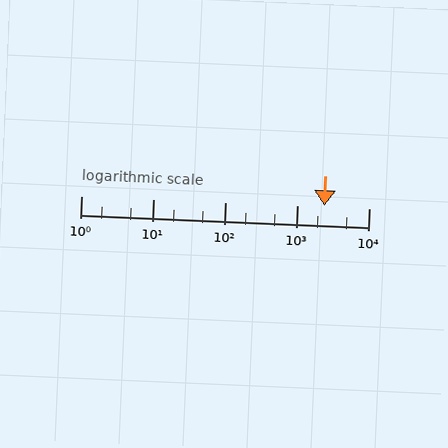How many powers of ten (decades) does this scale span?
The scale spans 4 decades, from 1 to 10000.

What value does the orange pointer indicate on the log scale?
The pointer indicates approximately 2400.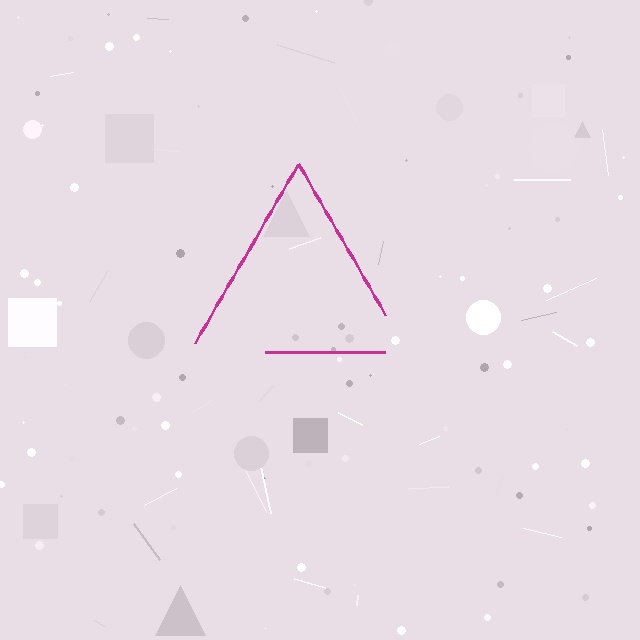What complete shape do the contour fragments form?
The contour fragments form a triangle.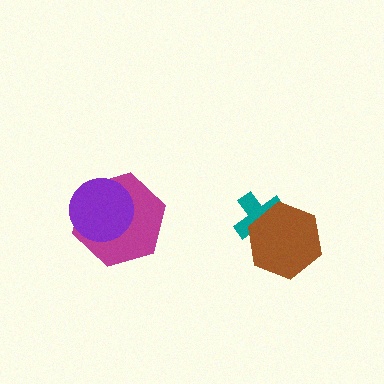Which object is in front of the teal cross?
The brown hexagon is in front of the teal cross.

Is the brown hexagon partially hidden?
No, no other shape covers it.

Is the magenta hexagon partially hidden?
Yes, it is partially covered by another shape.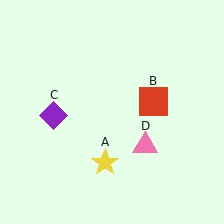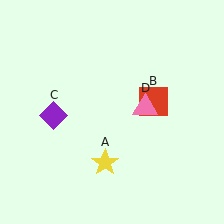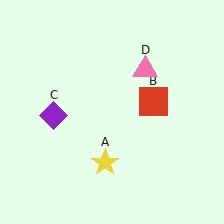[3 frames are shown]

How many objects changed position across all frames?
1 object changed position: pink triangle (object D).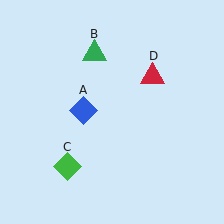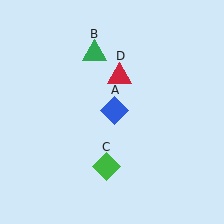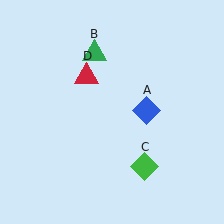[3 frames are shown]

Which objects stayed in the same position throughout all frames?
Green triangle (object B) remained stationary.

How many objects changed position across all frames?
3 objects changed position: blue diamond (object A), green diamond (object C), red triangle (object D).